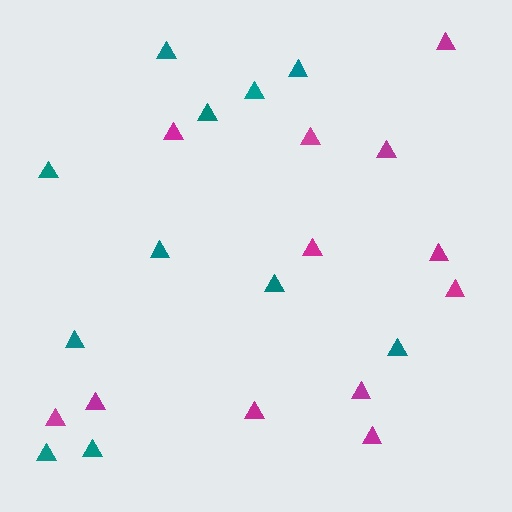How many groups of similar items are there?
There are 2 groups: one group of teal triangles (11) and one group of magenta triangles (12).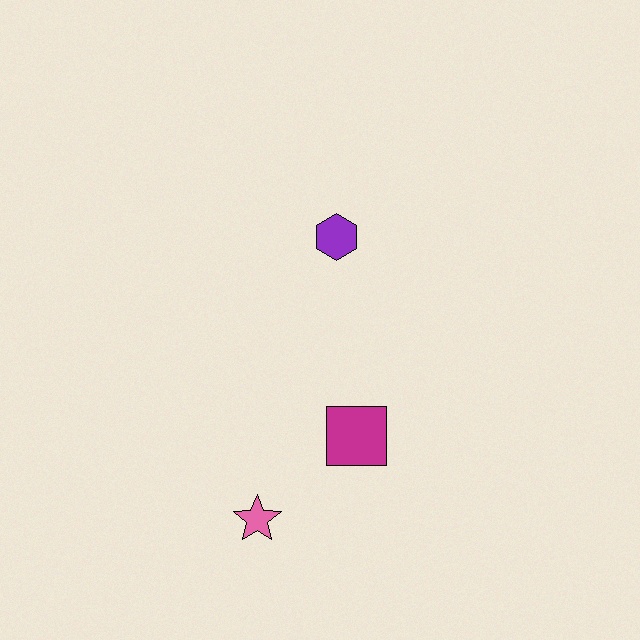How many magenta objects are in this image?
There is 1 magenta object.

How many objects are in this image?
There are 3 objects.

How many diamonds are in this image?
There are no diamonds.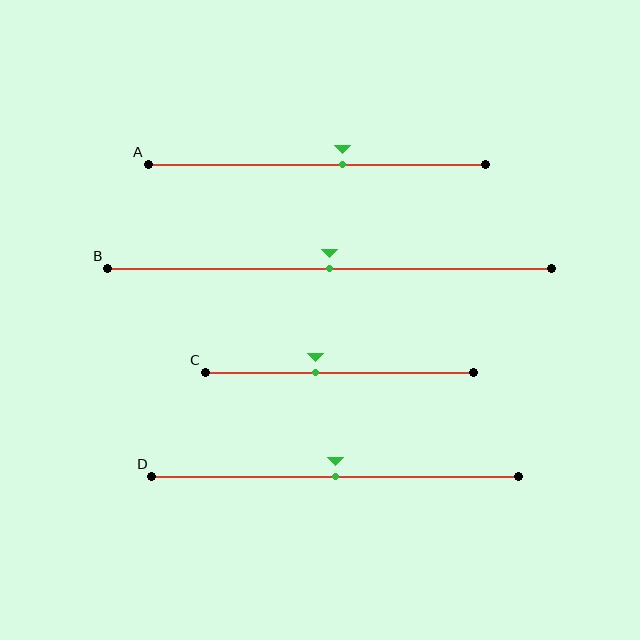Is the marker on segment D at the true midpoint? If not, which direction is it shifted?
Yes, the marker on segment D is at the true midpoint.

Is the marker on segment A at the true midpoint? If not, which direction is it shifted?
No, the marker on segment A is shifted to the right by about 7% of the segment length.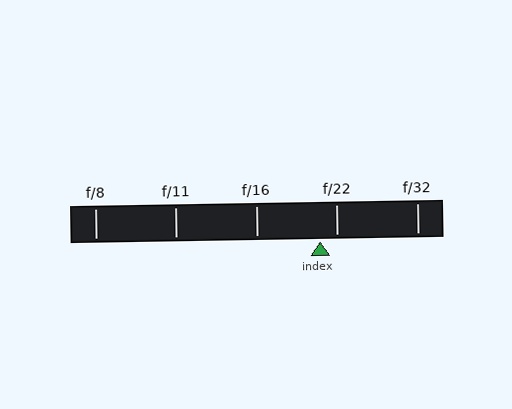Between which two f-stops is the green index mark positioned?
The index mark is between f/16 and f/22.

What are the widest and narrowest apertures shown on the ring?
The widest aperture shown is f/8 and the narrowest is f/32.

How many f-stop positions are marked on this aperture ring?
There are 5 f-stop positions marked.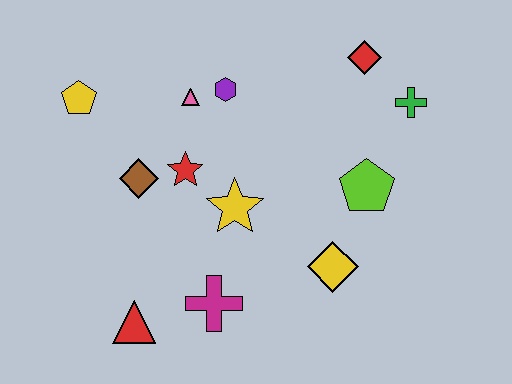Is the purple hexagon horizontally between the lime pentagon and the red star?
Yes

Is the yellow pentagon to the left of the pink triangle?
Yes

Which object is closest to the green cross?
The red diamond is closest to the green cross.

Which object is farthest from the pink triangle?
The red triangle is farthest from the pink triangle.